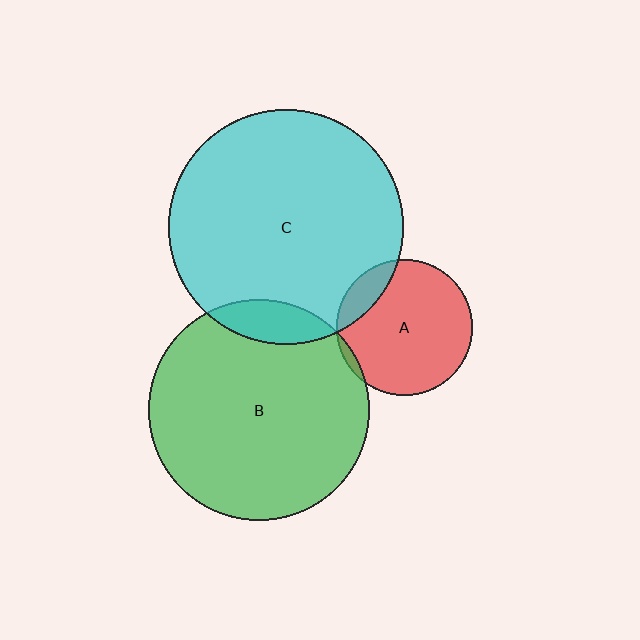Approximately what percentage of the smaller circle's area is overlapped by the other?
Approximately 5%.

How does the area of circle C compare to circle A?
Approximately 3.0 times.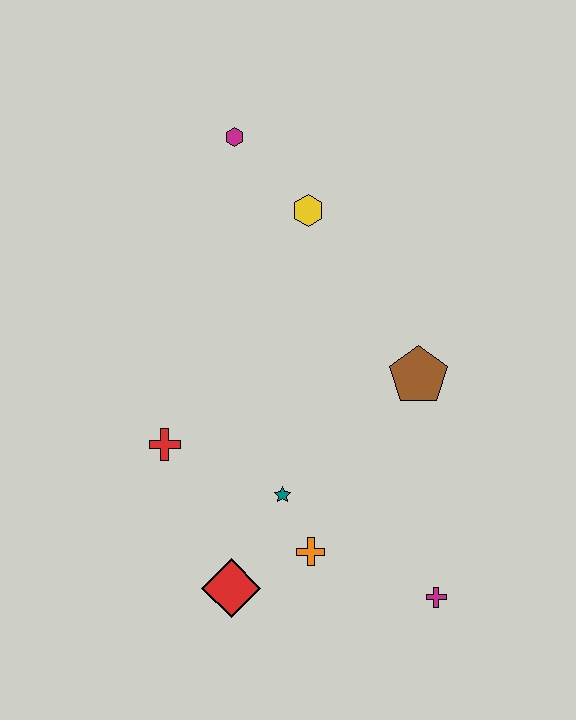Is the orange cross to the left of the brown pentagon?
Yes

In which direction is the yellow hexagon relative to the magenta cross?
The yellow hexagon is above the magenta cross.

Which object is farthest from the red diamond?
The magenta hexagon is farthest from the red diamond.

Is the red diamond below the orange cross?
Yes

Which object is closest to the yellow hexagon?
The magenta hexagon is closest to the yellow hexagon.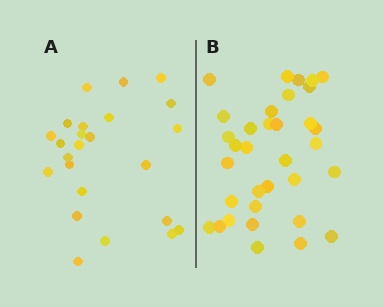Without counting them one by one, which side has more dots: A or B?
Region B (the right region) has more dots.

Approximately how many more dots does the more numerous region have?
Region B has roughly 10 or so more dots than region A.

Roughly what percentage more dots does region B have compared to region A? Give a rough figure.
About 40% more.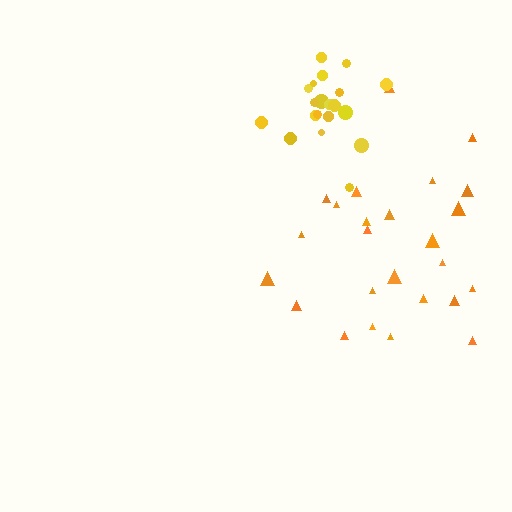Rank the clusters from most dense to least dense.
yellow, orange.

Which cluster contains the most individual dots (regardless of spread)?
Orange (25).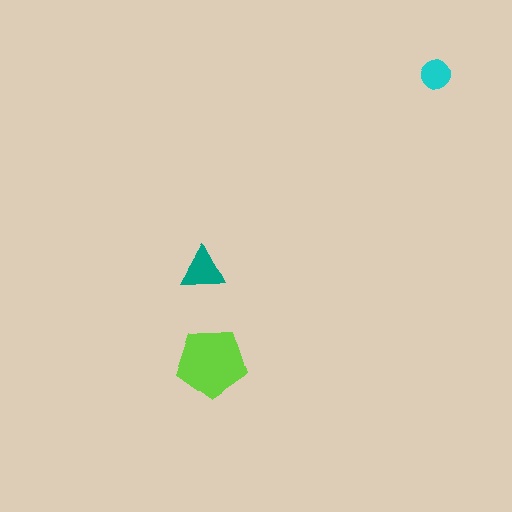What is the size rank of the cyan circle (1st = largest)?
3rd.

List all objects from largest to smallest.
The lime pentagon, the teal triangle, the cyan circle.